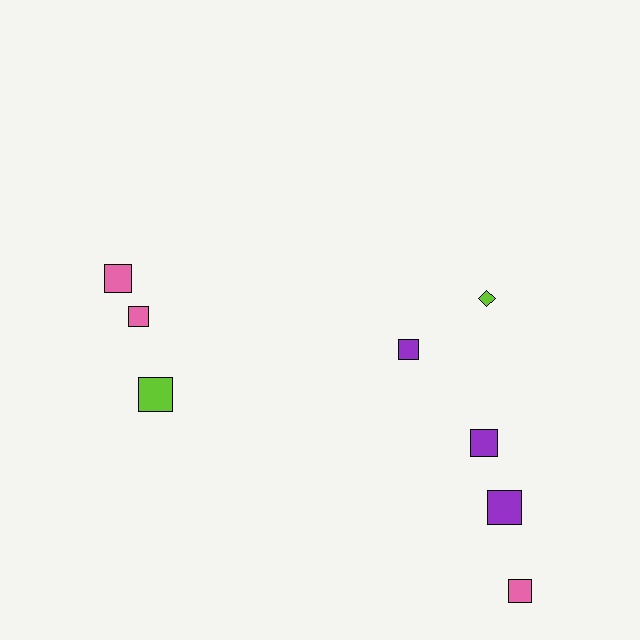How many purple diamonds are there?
There are no purple diamonds.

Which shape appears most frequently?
Square, with 7 objects.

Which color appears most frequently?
Pink, with 3 objects.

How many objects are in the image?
There are 8 objects.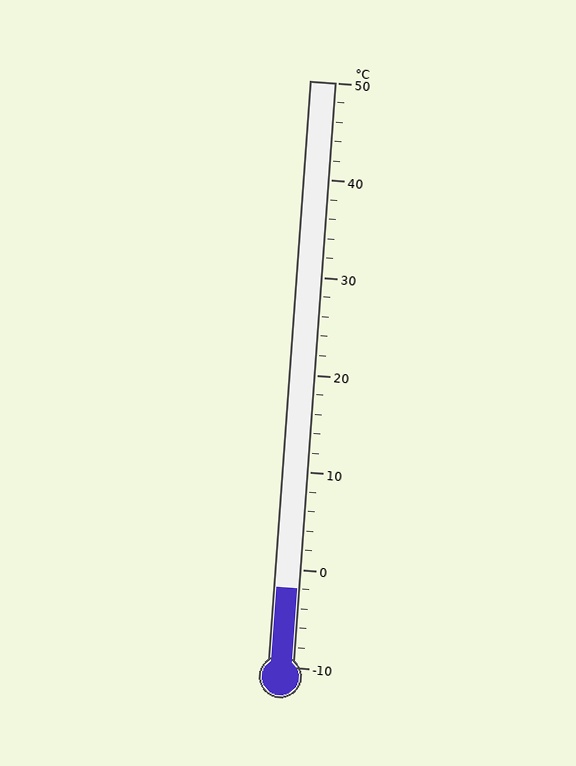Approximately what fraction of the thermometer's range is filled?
The thermometer is filled to approximately 15% of its range.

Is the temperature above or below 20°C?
The temperature is below 20°C.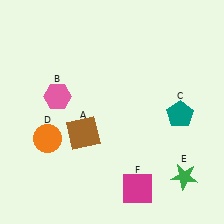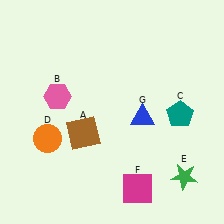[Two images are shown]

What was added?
A blue triangle (G) was added in Image 2.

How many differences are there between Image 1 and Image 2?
There is 1 difference between the two images.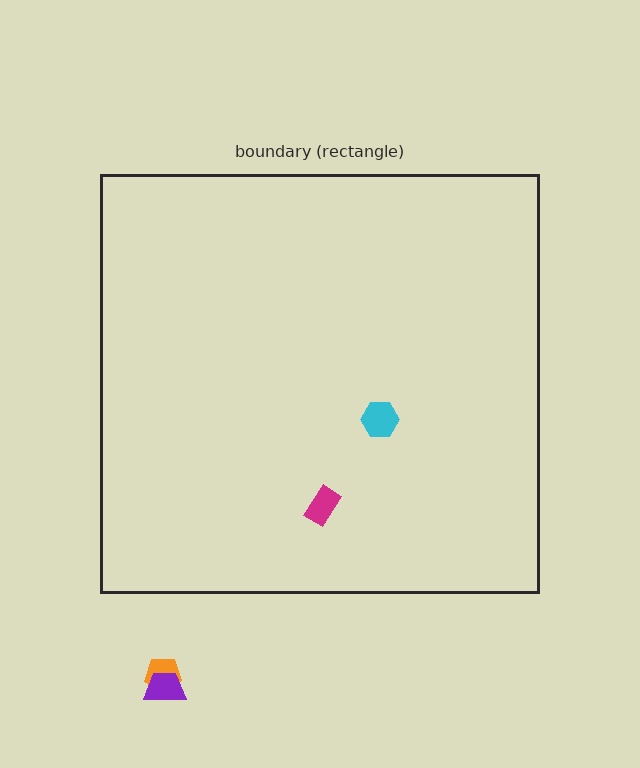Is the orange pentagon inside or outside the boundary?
Outside.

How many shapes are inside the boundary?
2 inside, 2 outside.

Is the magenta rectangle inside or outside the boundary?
Inside.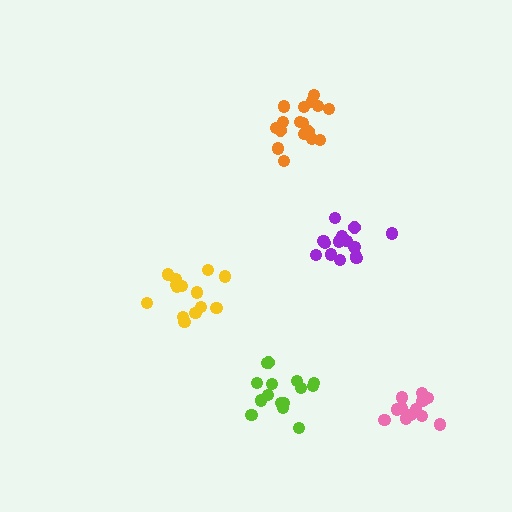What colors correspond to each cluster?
The clusters are colored: yellow, orange, purple, lime, pink.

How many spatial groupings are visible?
There are 5 spatial groupings.